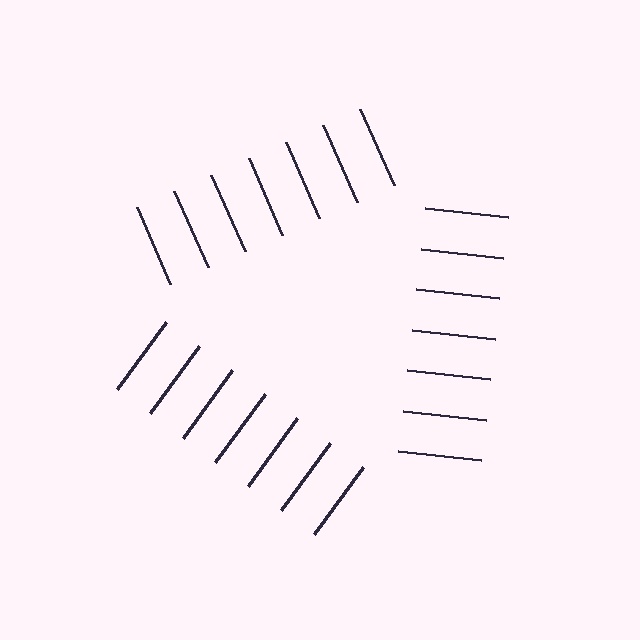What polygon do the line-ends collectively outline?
An illusory triangle — the line segments terminate on its edges but no continuous stroke is drawn.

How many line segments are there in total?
21 — 7 along each of the 3 edges.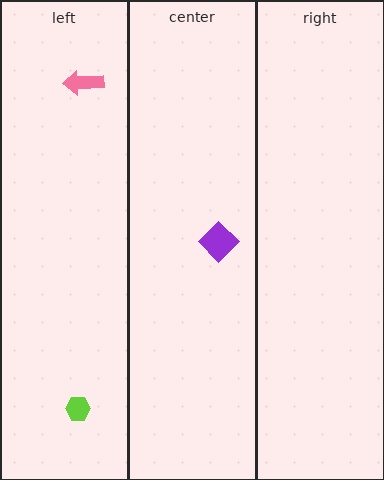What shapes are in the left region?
The pink arrow, the lime hexagon.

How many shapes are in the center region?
1.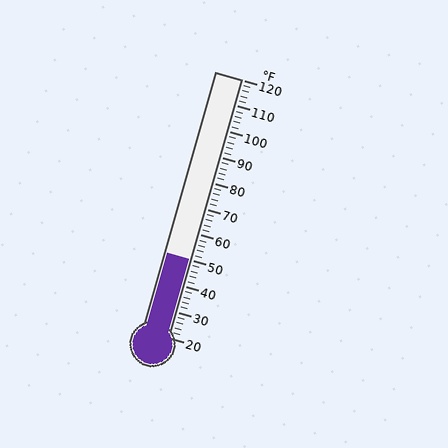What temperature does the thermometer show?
The thermometer shows approximately 50°F.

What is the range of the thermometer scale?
The thermometer scale ranges from 20°F to 120°F.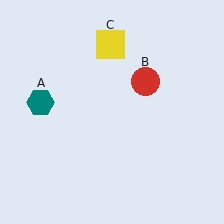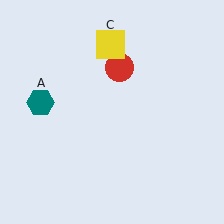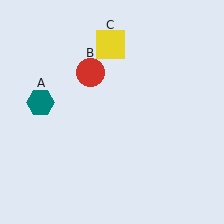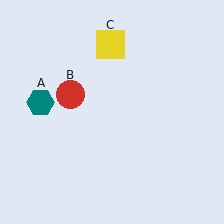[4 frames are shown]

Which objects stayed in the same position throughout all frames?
Teal hexagon (object A) and yellow square (object C) remained stationary.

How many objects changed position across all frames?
1 object changed position: red circle (object B).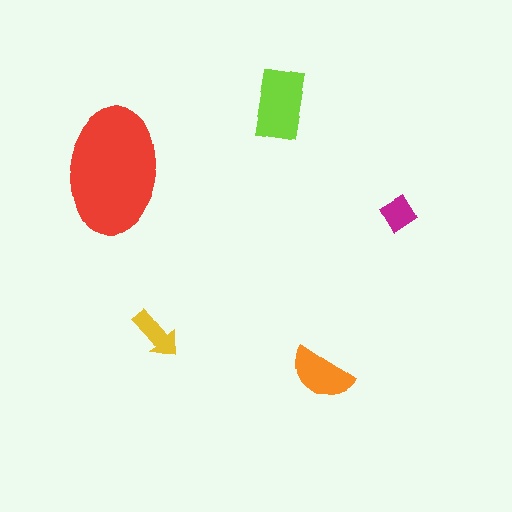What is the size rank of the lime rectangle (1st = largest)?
2nd.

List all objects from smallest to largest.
The magenta diamond, the yellow arrow, the orange semicircle, the lime rectangle, the red ellipse.